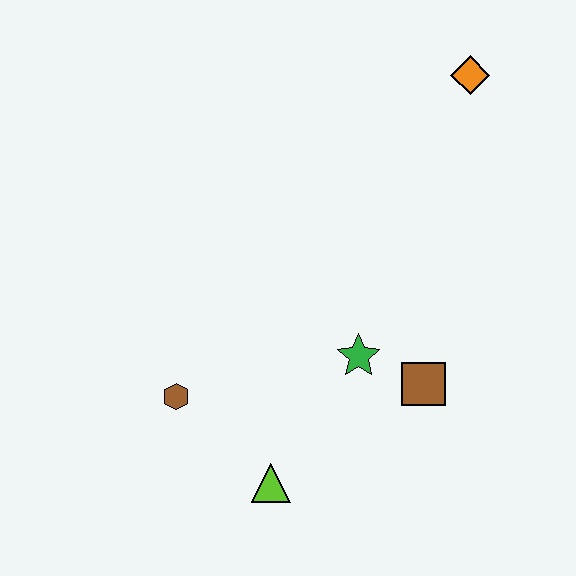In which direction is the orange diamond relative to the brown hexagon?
The orange diamond is above the brown hexagon.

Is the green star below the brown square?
No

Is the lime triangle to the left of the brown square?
Yes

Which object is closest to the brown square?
The green star is closest to the brown square.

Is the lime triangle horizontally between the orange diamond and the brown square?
No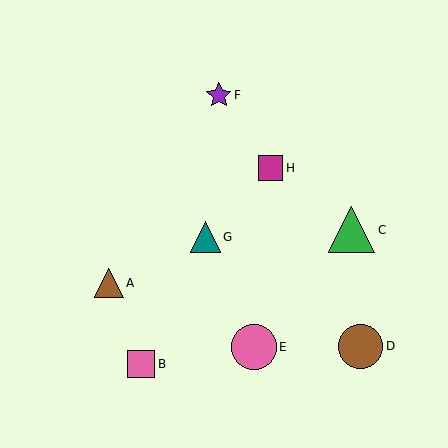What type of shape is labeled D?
Shape D is a brown circle.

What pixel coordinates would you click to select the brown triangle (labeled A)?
Click at (109, 283) to select the brown triangle A.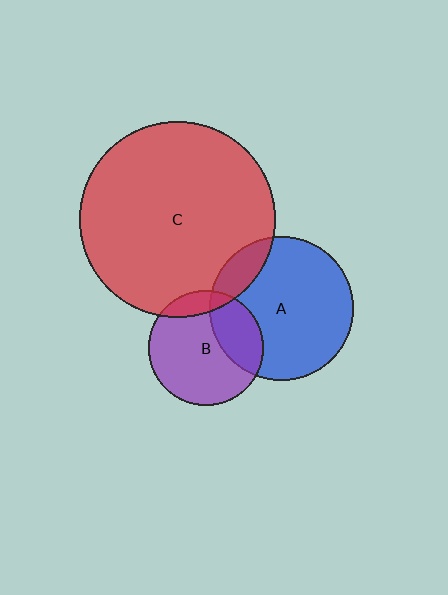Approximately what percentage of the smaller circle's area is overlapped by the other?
Approximately 15%.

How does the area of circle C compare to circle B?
Approximately 2.9 times.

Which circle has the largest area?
Circle C (red).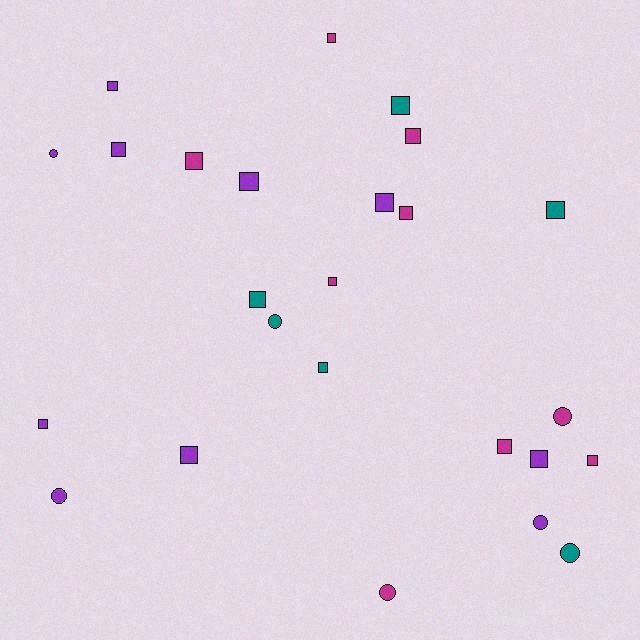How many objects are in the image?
There are 25 objects.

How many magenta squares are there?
There are 7 magenta squares.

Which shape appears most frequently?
Square, with 18 objects.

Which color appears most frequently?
Purple, with 10 objects.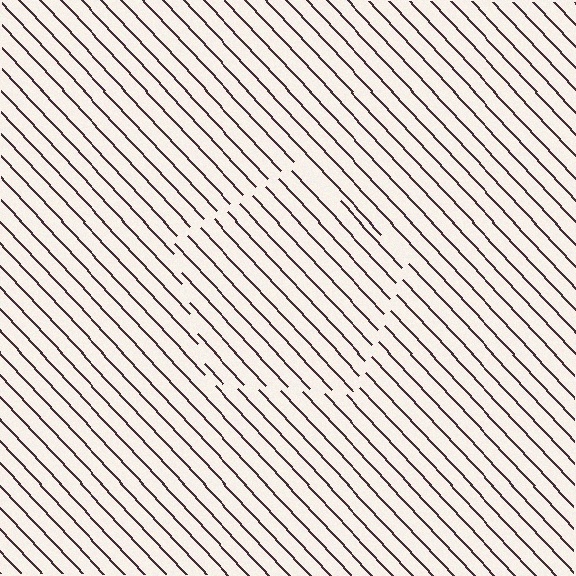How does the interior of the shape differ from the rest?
The interior of the shape contains the same grating, shifted by half a period — the contour is defined by the phase discontinuity where line-ends from the inner and outer gratings abut.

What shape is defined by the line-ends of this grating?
An illusory pentagon. The interior of the shape contains the same grating, shifted by half a period — the contour is defined by the phase discontinuity where line-ends from the inner and outer gratings abut.